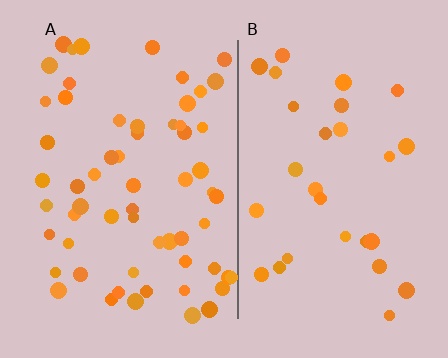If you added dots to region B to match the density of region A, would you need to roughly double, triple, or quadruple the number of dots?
Approximately double.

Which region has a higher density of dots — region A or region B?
A (the left).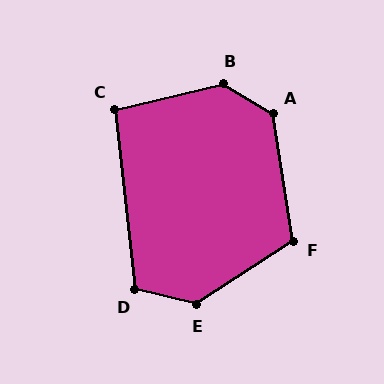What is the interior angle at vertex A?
Approximately 130 degrees (obtuse).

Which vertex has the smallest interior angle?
C, at approximately 97 degrees.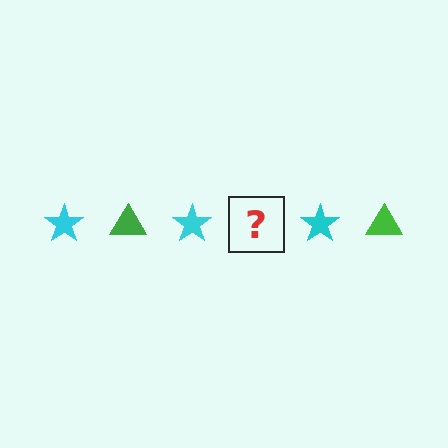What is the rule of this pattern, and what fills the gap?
The rule is that the pattern alternates between cyan star and green triangle. The gap should be filled with a green triangle.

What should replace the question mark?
The question mark should be replaced with a green triangle.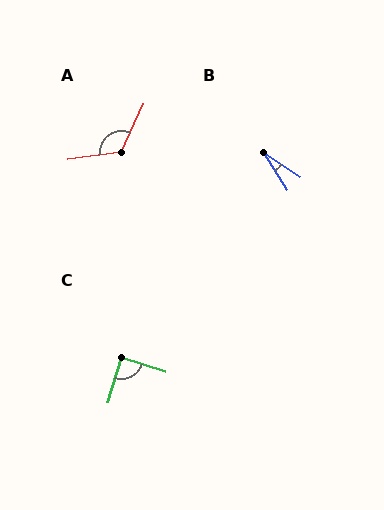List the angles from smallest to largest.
B (25°), C (89°), A (122°).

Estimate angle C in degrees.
Approximately 89 degrees.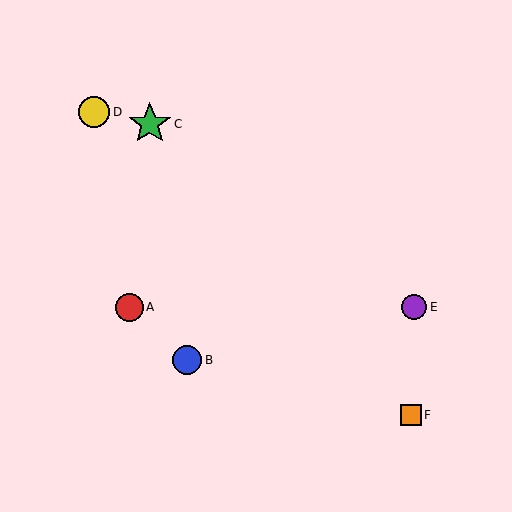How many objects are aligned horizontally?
2 objects (A, E) are aligned horizontally.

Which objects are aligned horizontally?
Objects A, E are aligned horizontally.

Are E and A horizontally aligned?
Yes, both are at y≈307.